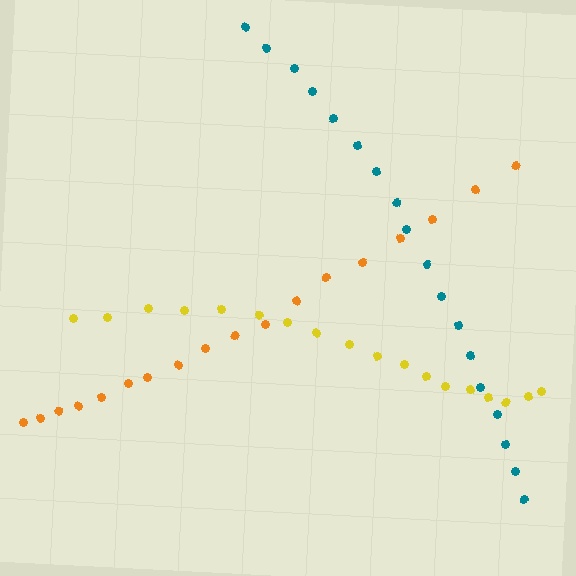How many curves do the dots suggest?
There are 3 distinct paths.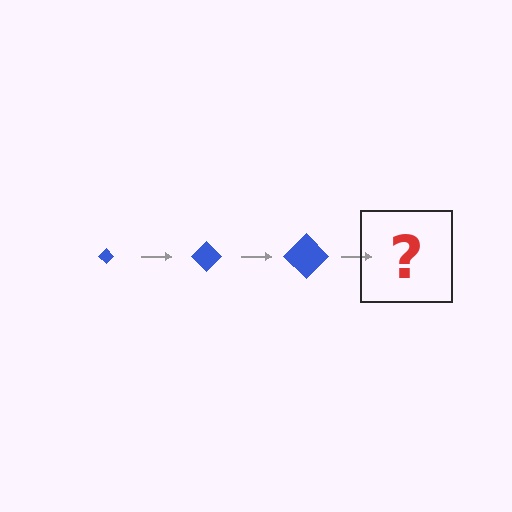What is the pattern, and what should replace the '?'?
The pattern is that the diamond gets progressively larger each step. The '?' should be a blue diamond, larger than the previous one.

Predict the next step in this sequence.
The next step is a blue diamond, larger than the previous one.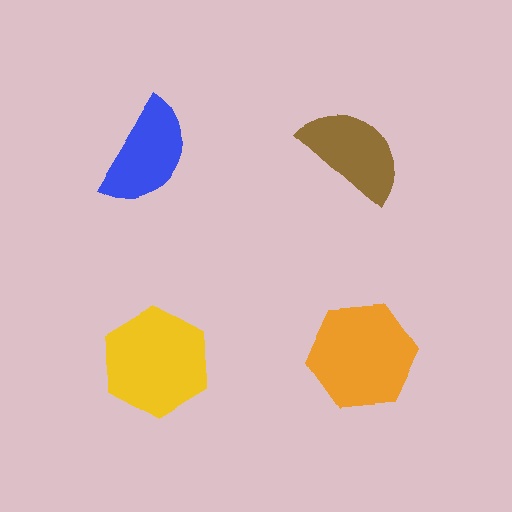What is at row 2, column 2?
An orange hexagon.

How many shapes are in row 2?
2 shapes.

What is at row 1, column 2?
A brown semicircle.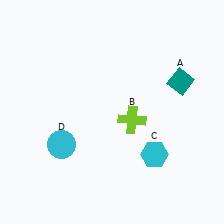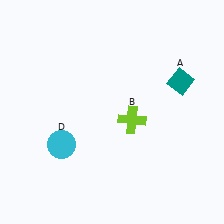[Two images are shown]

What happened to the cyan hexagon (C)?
The cyan hexagon (C) was removed in Image 2. It was in the bottom-right area of Image 1.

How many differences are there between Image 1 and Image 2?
There is 1 difference between the two images.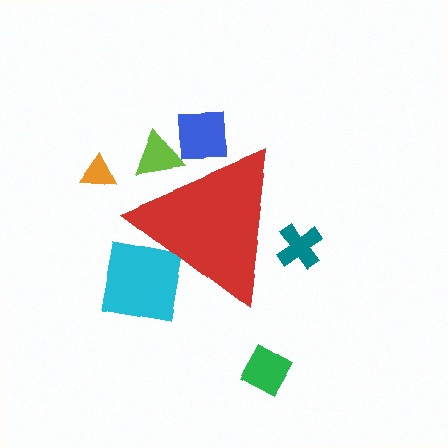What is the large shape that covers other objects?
A red triangle.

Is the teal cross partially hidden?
Yes, the teal cross is partially hidden behind the red triangle.